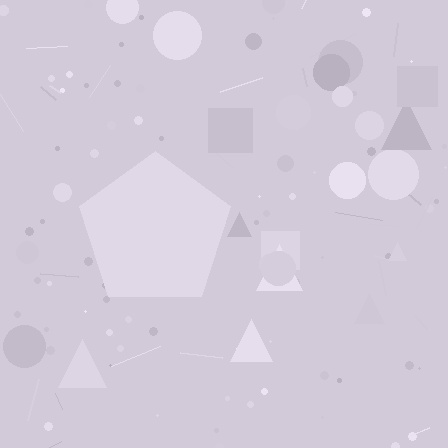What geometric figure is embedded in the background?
A pentagon is embedded in the background.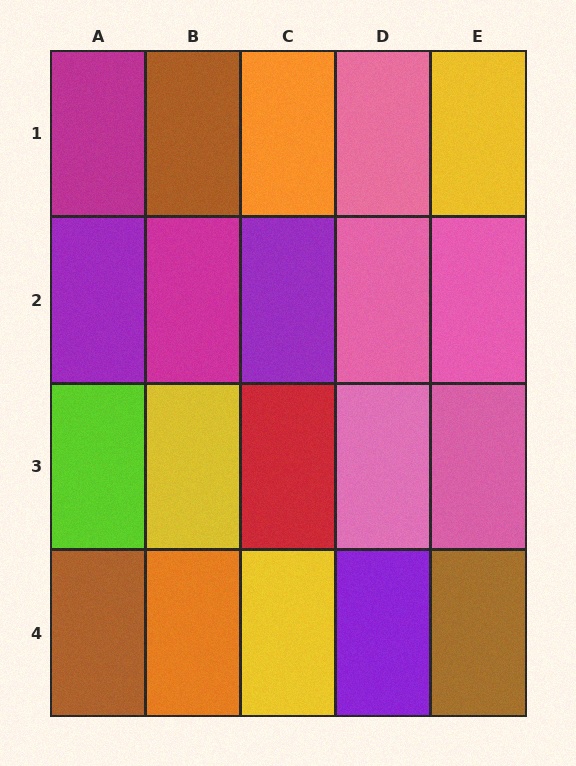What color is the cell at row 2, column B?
Magenta.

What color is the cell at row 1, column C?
Orange.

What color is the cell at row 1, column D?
Pink.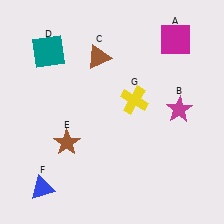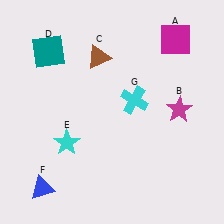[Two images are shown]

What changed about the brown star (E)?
In Image 1, E is brown. In Image 2, it changed to cyan.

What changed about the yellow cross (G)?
In Image 1, G is yellow. In Image 2, it changed to cyan.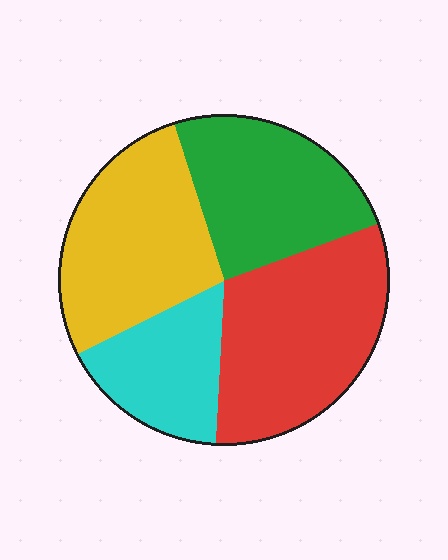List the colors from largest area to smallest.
From largest to smallest: red, yellow, green, cyan.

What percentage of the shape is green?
Green covers roughly 25% of the shape.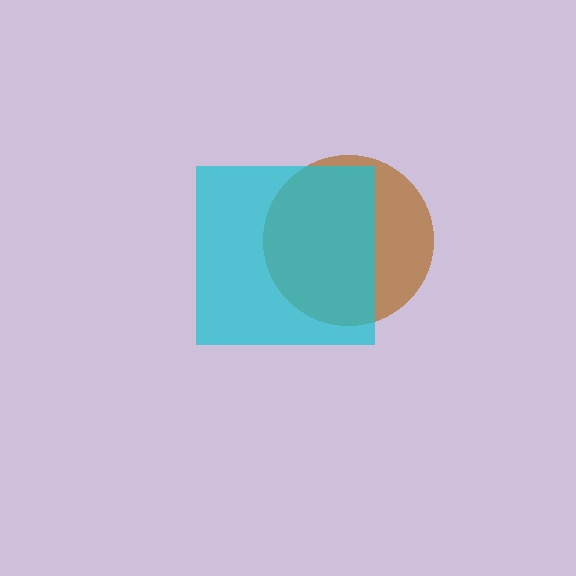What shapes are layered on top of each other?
The layered shapes are: a brown circle, a cyan square.